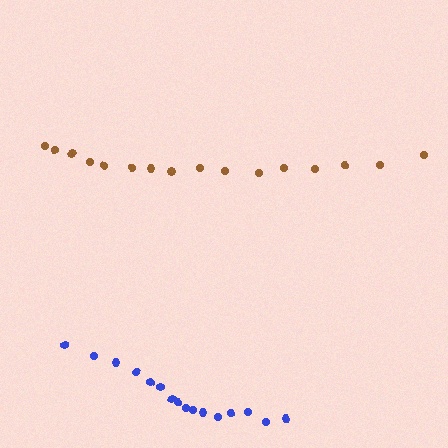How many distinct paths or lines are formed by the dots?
There are 2 distinct paths.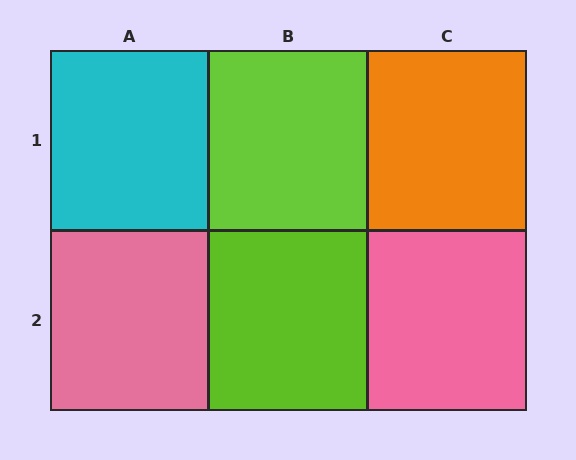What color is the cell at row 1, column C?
Orange.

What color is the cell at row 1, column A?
Cyan.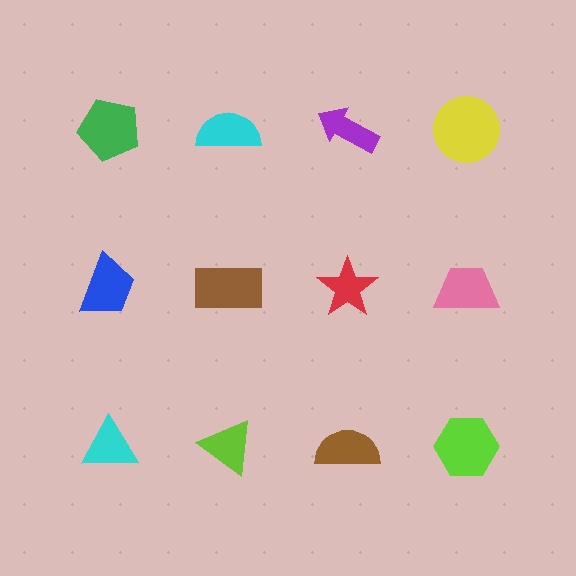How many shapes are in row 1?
4 shapes.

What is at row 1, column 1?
A green pentagon.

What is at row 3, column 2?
A lime triangle.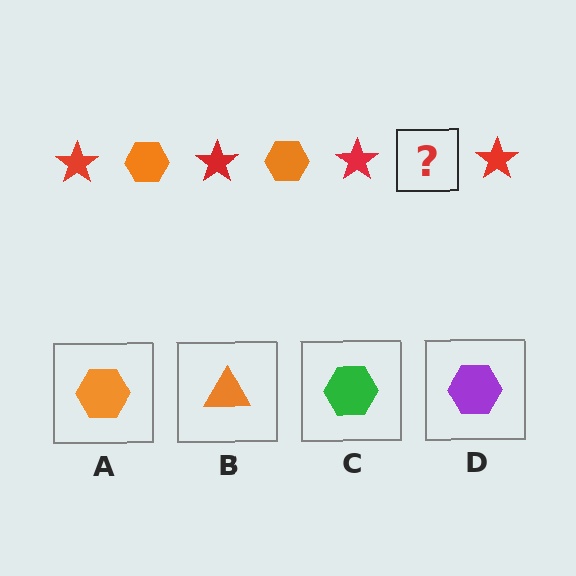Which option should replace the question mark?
Option A.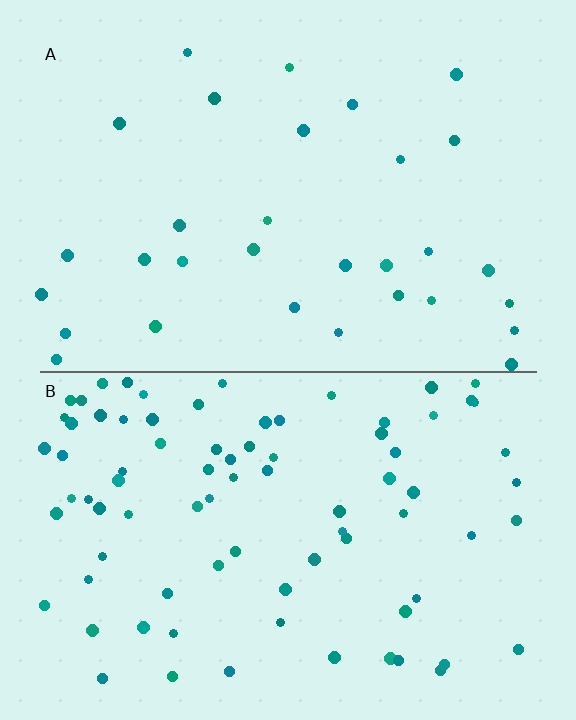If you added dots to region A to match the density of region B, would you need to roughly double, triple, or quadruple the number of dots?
Approximately triple.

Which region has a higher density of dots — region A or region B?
B (the bottom).